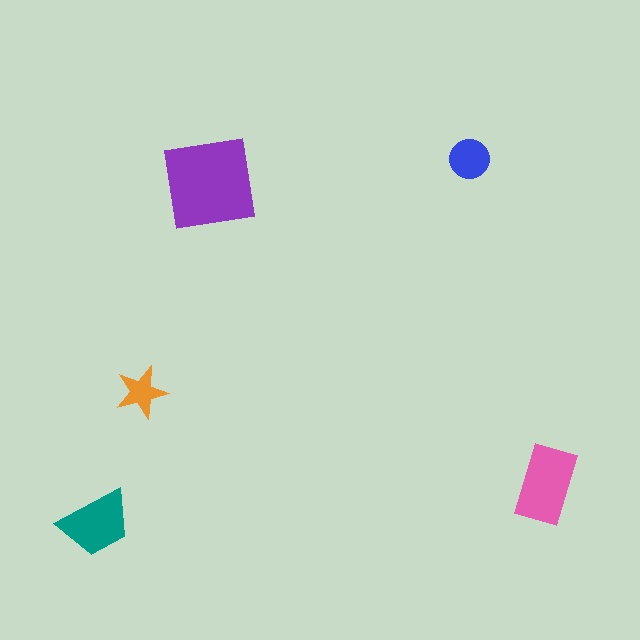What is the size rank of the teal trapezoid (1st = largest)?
3rd.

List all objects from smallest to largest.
The orange star, the blue circle, the teal trapezoid, the pink rectangle, the purple square.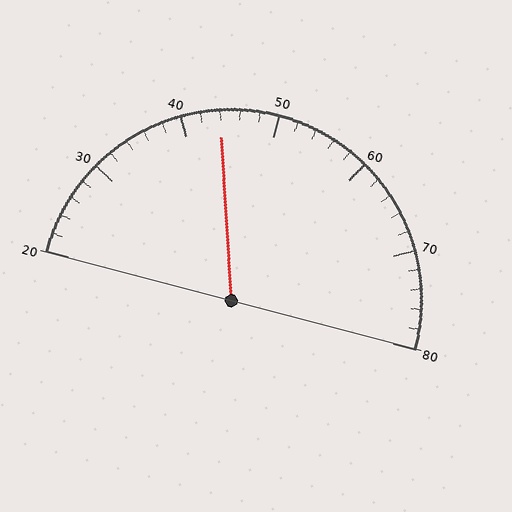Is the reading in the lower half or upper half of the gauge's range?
The reading is in the lower half of the range (20 to 80).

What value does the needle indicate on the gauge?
The needle indicates approximately 44.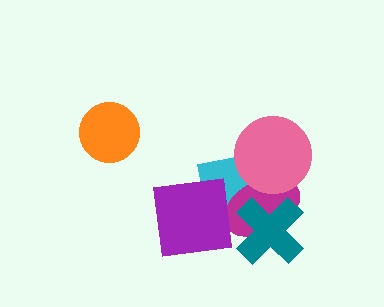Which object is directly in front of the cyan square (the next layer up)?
The magenta ellipse is directly in front of the cyan square.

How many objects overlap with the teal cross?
1 object overlaps with the teal cross.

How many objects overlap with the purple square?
2 objects overlap with the purple square.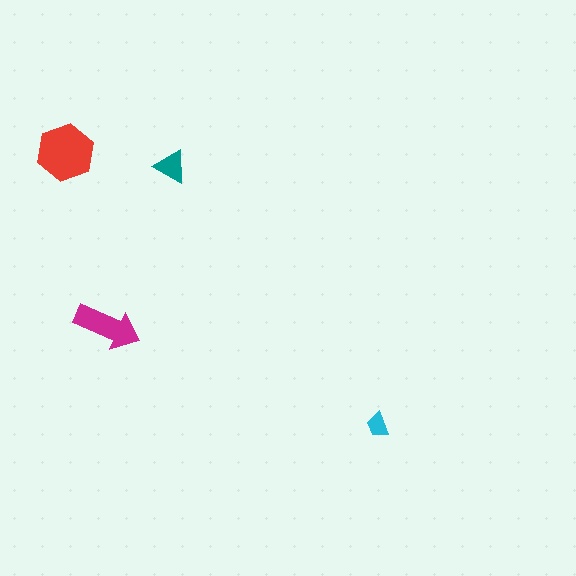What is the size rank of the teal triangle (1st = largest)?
3rd.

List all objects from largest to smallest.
The red hexagon, the magenta arrow, the teal triangle, the cyan trapezoid.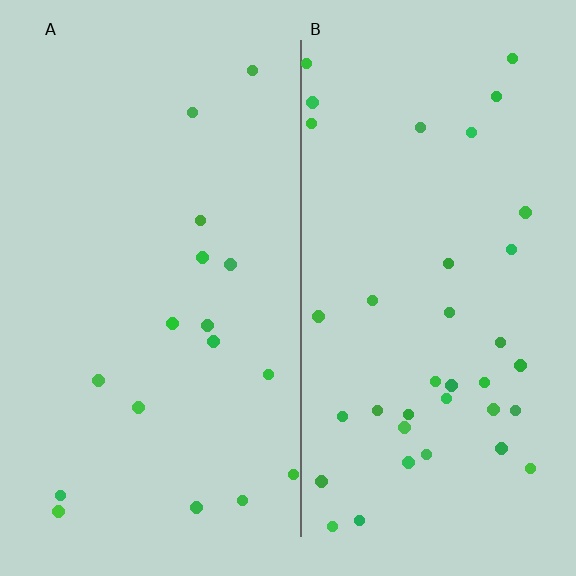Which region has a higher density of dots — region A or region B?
B (the right).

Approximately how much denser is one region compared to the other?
Approximately 2.2× — region B over region A.